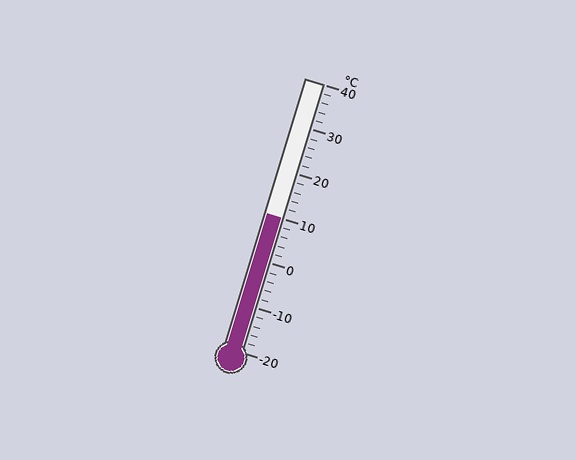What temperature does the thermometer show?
The thermometer shows approximately 10°C.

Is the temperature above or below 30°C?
The temperature is below 30°C.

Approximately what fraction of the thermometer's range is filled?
The thermometer is filled to approximately 50% of its range.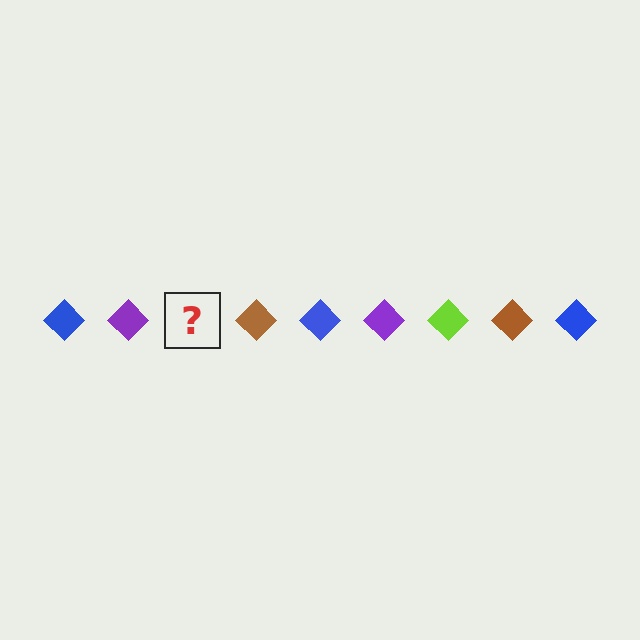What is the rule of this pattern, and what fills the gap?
The rule is that the pattern cycles through blue, purple, lime, brown diamonds. The gap should be filled with a lime diamond.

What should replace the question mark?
The question mark should be replaced with a lime diamond.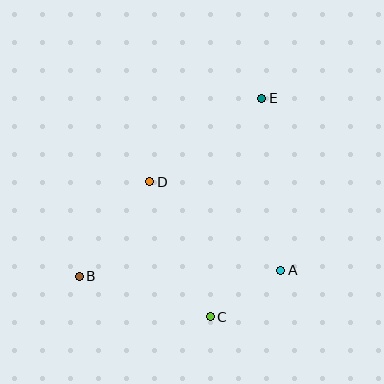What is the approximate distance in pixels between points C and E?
The distance between C and E is approximately 224 pixels.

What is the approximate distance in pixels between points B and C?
The distance between B and C is approximately 137 pixels.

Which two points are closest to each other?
Points A and C are closest to each other.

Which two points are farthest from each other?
Points B and E are farthest from each other.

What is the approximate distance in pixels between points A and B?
The distance between A and B is approximately 202 pixels.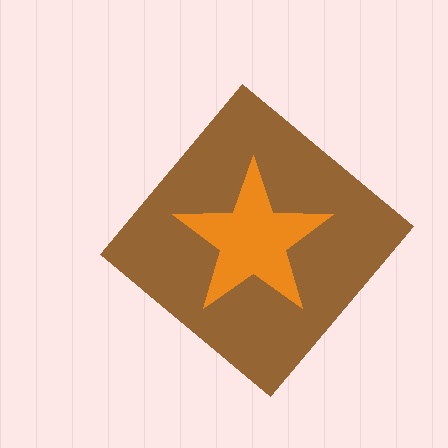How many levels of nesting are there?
2.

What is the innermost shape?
The orange star.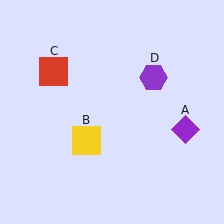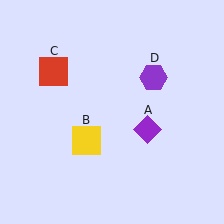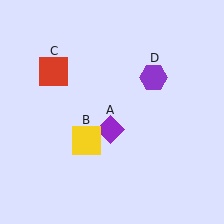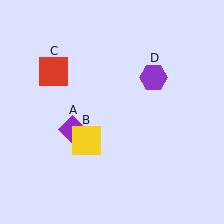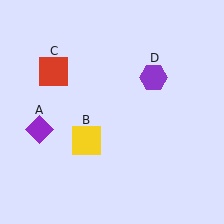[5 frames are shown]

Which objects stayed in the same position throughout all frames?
Yellow square (object B) and red square (object C) and purple hexagon (object D) remained stationary.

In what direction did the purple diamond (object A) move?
The purple diamond (object A) moved left.